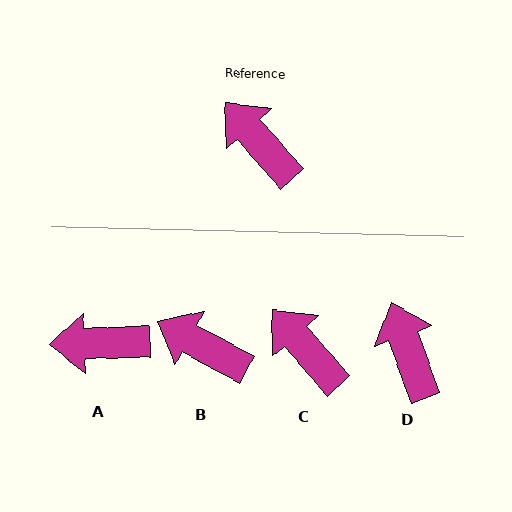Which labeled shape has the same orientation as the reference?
C.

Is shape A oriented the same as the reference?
No, it is off by about 51 degrees.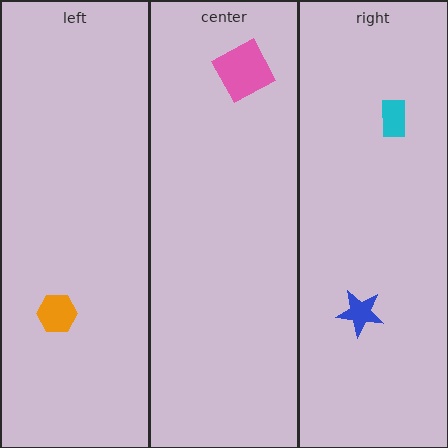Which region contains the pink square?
The center region.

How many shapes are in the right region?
2.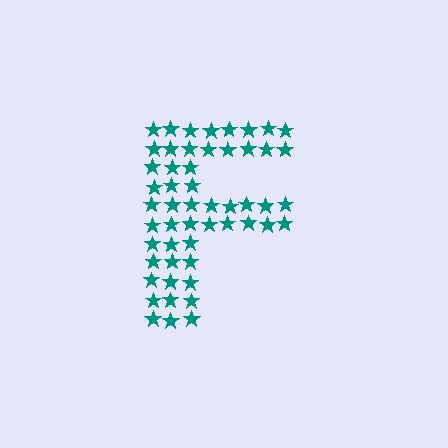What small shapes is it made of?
It is made of small stars.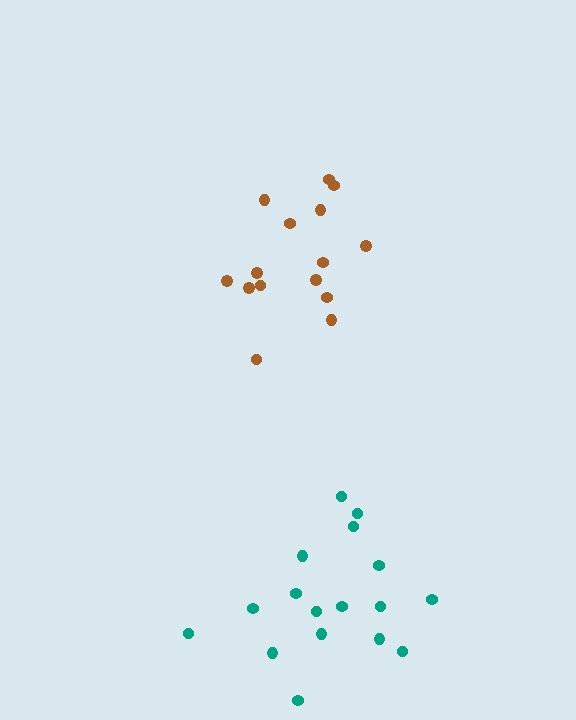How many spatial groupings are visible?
There are 2 spatial groupings.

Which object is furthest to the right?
The teal cluster is rightmost.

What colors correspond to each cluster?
The clusters are colored: brown, teal.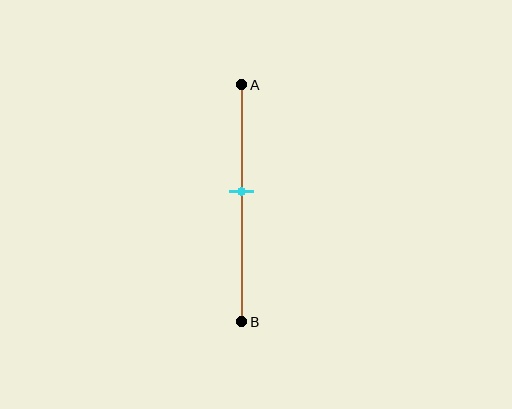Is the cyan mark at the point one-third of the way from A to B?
No, the mark is at about 45% from A, not at the 33% one-third point.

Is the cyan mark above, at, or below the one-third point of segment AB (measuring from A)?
The cyan mark is below the one-third point of segment AB.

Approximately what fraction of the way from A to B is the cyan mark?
The cyan mark is approximately 45% of the way from A to B.